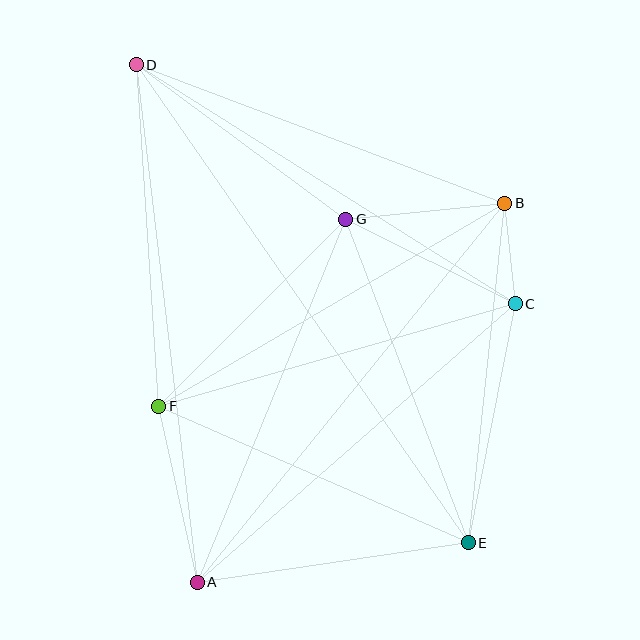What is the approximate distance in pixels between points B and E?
The distance between B and E is approximately 341 pixels.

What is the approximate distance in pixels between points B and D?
The distance between B and D is approximately 394 pixels.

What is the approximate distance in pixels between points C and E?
The distance between C and E is approximately 243 pixels.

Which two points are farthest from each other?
Points D and E are farthest from each other.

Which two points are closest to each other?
Points B and C are closest to each other.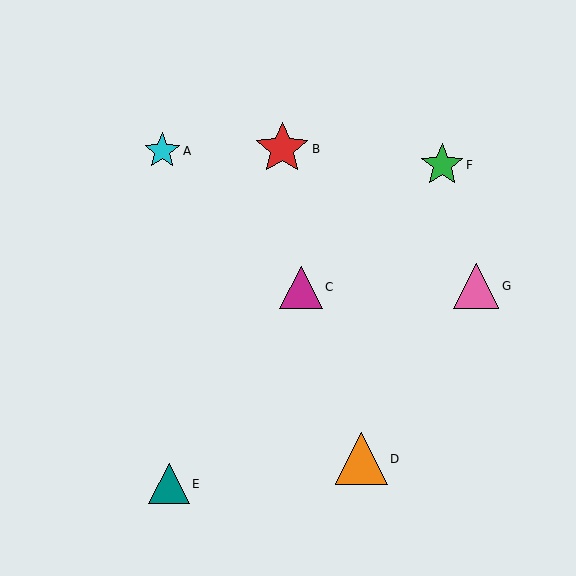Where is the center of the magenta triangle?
The center of the magenta triangle is at (301, 287).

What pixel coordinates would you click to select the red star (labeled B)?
Click at (282, 149) to select the red star B.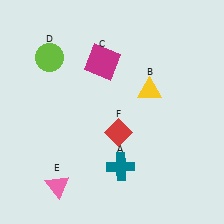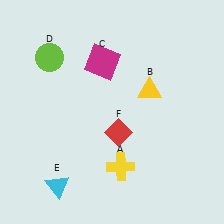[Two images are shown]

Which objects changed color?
A changed from teal to yellow. E changed from pink to cyan.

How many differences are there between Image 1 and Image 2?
There are 2 differences between the two images.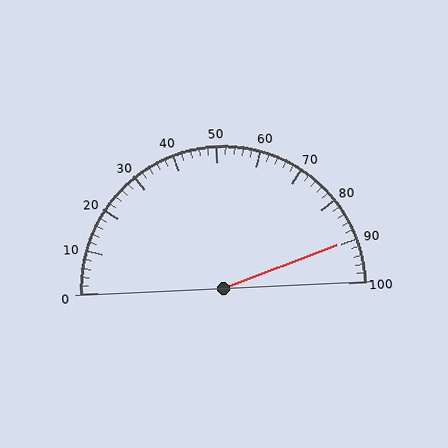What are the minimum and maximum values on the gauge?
The gauge ranges from 0 to 100.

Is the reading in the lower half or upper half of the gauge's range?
The reading is in the upper half of the range (0 to 100).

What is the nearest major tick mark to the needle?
The nearest major tick mark is 90.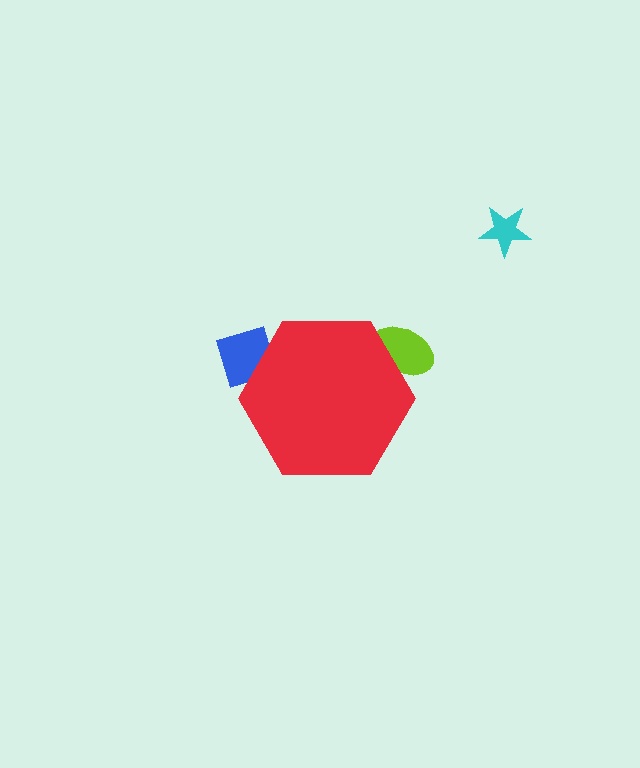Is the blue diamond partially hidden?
Yes, the blue diamond is partially hidden behind the red hexagon.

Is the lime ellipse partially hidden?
Yes, the lime ellipse is partially hidden behind the red hexagon.